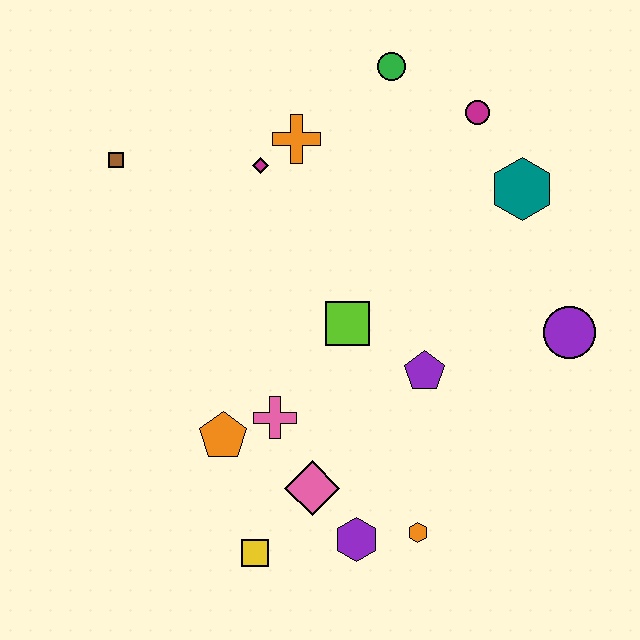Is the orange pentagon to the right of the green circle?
No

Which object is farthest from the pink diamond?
The green circle is farthest from the pink diamond.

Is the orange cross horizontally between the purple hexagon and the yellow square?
Yes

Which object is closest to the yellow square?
The pink diamond is closest to the yellow square.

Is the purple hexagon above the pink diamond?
No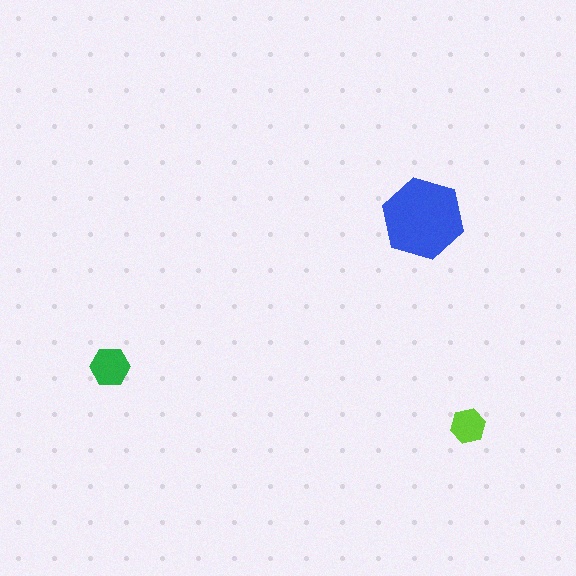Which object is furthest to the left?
The green hexagon is leftmost.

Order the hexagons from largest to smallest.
the blue one, the green one, the lime one.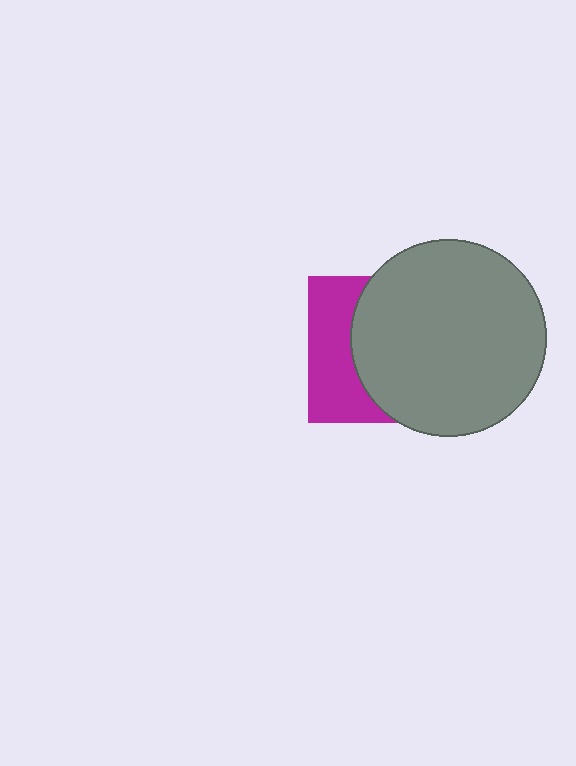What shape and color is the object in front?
The object in front is a gray circle.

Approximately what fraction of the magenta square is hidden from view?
Roughly 63% of the magenta square is hidden behind the gray circle.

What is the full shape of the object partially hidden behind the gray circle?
The partially hidden object is a magenta square.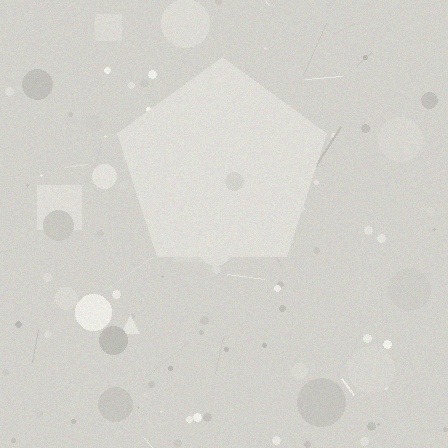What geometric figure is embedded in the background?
A pentagon is embedded in the background.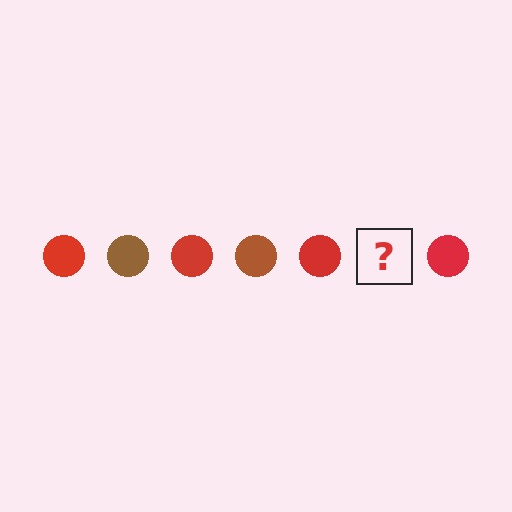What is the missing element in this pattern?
The missing element is a brown circle.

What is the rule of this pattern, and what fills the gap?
The rule is that the pattern cycles through red, brown circles. The gap should be filled with a brown circle.